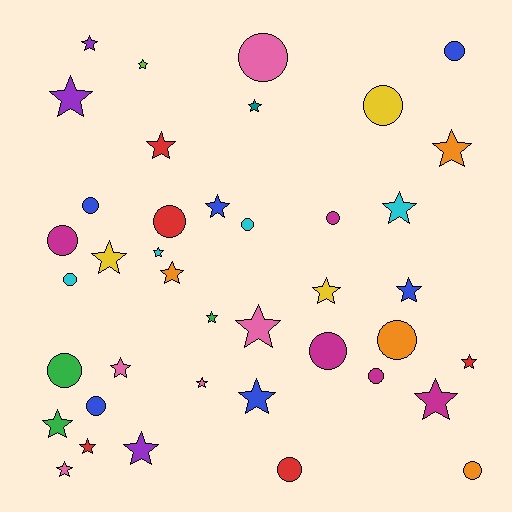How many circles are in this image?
There are 16 circles.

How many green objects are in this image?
There are 3 green objects.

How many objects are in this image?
There are 40 objects.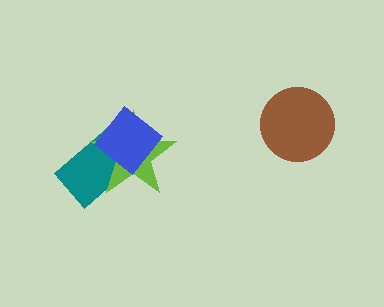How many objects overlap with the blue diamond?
2 objects overlap with the blue diamond.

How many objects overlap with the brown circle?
0 objects overlap with the brown circle.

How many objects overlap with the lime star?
2 objects overlap with the lime star.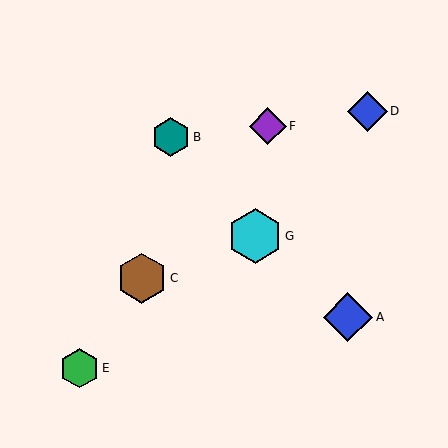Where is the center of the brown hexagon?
The center of the brown hexagon is at (142, 278).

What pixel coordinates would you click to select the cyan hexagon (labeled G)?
Click at (255, 236) to select the cyan hexagon G.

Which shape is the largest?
The cyan hexagon (labeled G) is the largest.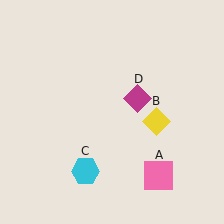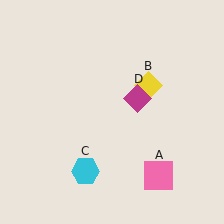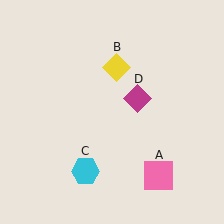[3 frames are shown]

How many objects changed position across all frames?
1 object changed position: yellow diamond (object B).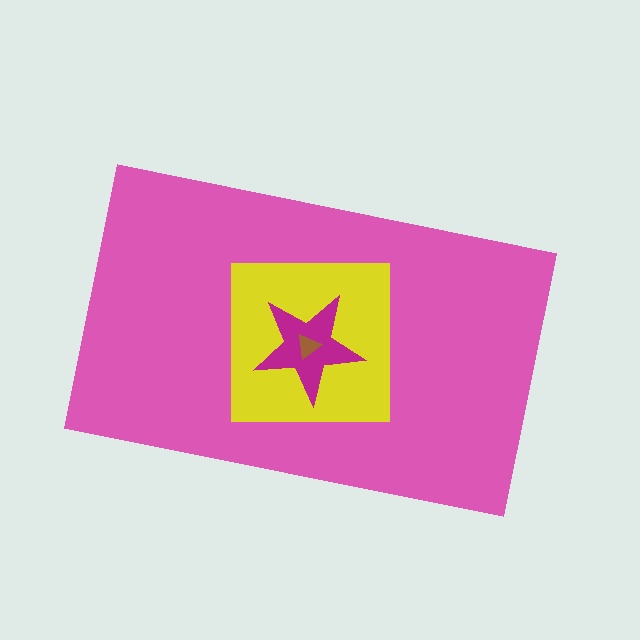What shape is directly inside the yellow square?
The magenta star.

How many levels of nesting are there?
4.